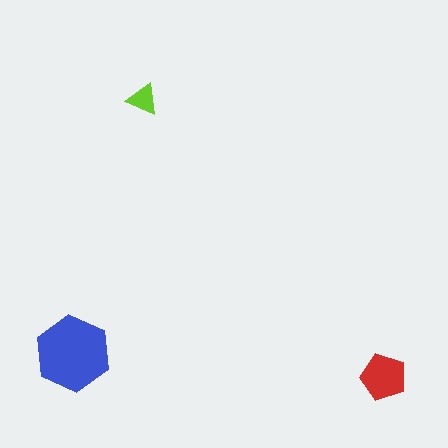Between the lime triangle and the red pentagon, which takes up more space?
The red pentagon.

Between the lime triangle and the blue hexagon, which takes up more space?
The blue hexagon.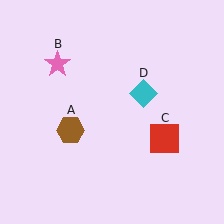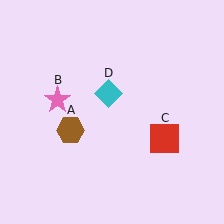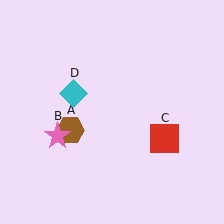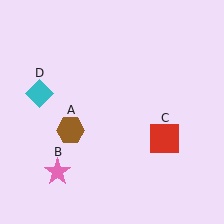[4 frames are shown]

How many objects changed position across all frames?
2 objects changed position: pink star (object B), cyan diamond (object D).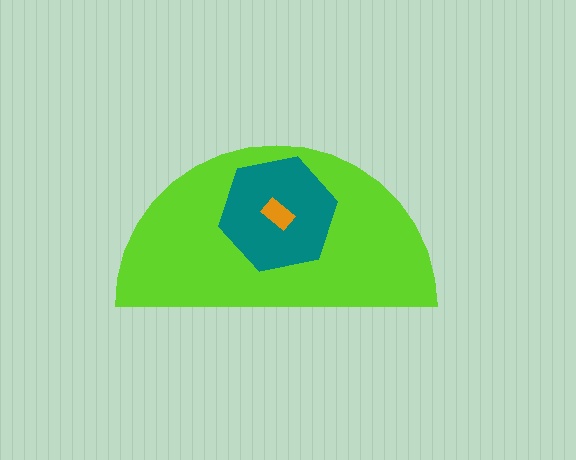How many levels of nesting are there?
3.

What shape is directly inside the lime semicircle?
The teal hexagon.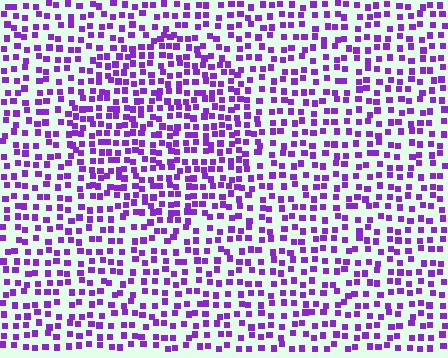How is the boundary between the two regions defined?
The boundary is defined by a change in element density (approximately 1.5x ratio). All elements are the same color, size, and shape.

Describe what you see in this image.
The image contains small purple elements arranged at two different densities. A circle-shaped region is visible where the elements are more densely packed than the surrounding area.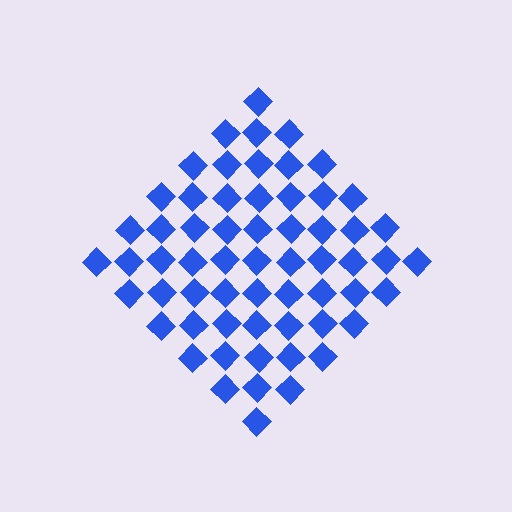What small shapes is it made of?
It is made of small diamonds.